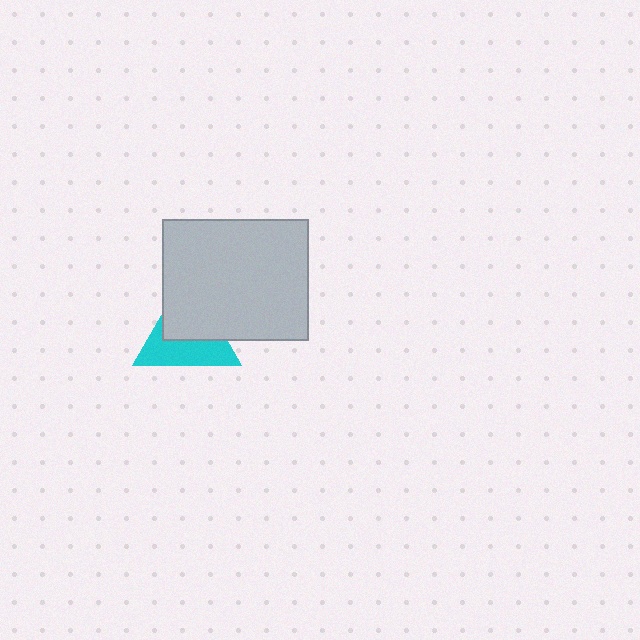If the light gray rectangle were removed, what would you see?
You would see the complete cyan triangle.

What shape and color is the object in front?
The object in front is a light gray rectangle.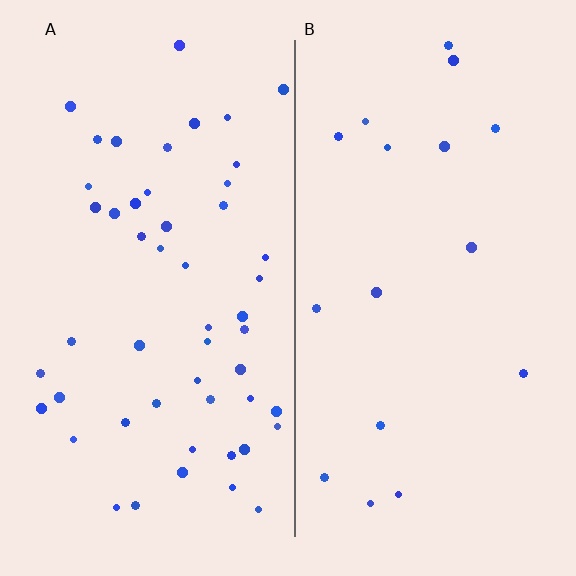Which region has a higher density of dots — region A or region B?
A (the left).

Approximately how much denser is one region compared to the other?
Approximately 3.0× — region A over region B.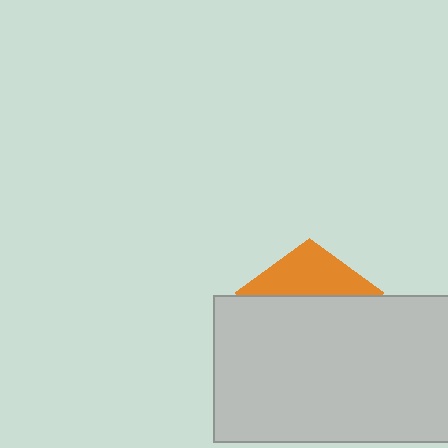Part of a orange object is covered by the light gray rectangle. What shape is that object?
It is a pentagon.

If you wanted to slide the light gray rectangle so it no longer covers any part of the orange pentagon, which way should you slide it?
Slide it down — that is the most direct way to separate the two shapes.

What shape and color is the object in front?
The object in front is a light gray rectangle.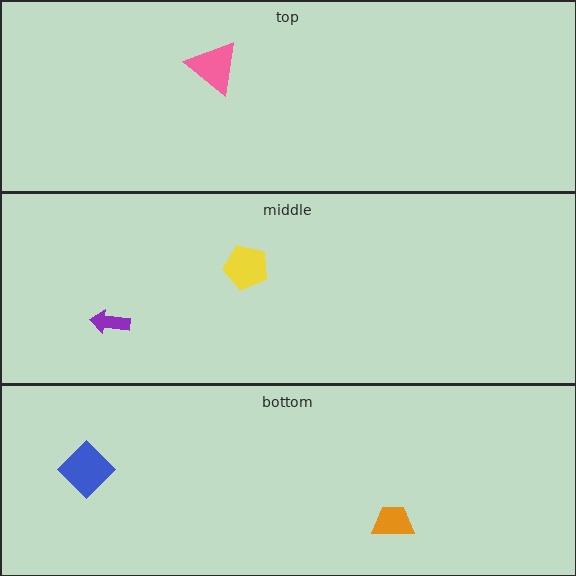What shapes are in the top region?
The pink triangle.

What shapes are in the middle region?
The purple arrow, the yellow pentagon.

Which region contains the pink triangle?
The top region.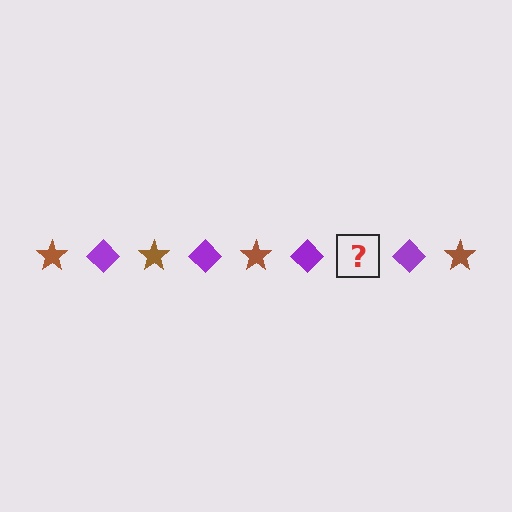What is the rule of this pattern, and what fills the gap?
The rule is that the pattern alternates between brown star and purple diamond. The gap should be filled with a brown star.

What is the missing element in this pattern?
The missing element is a brown star.